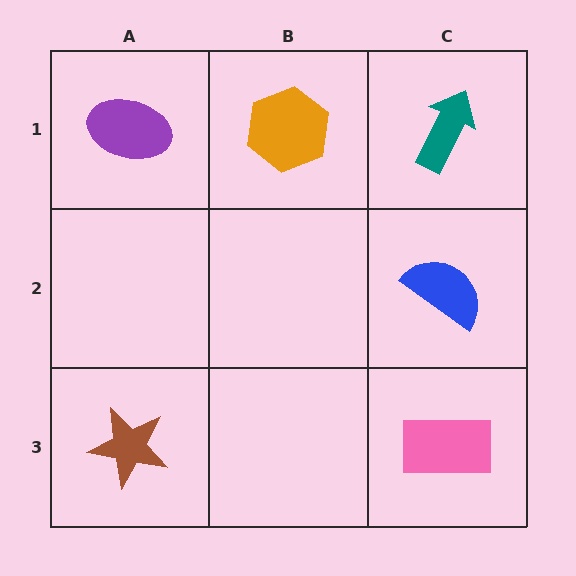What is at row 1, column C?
A teal arrow.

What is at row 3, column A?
A brown star.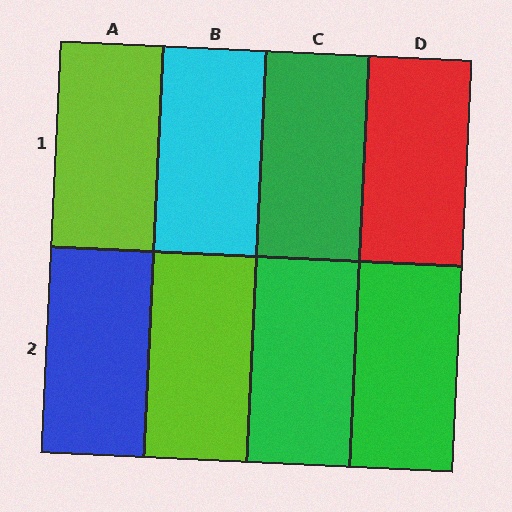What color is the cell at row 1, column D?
Red.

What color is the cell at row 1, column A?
Lime.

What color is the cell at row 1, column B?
Cyan.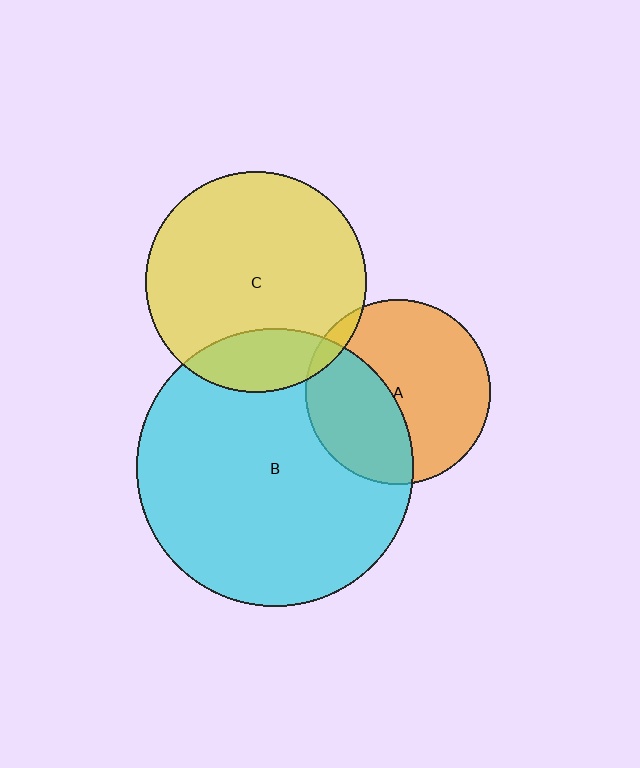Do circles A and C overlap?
Yes.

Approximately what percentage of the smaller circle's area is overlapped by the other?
Approximately 5%.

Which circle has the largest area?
Circle B (cyan).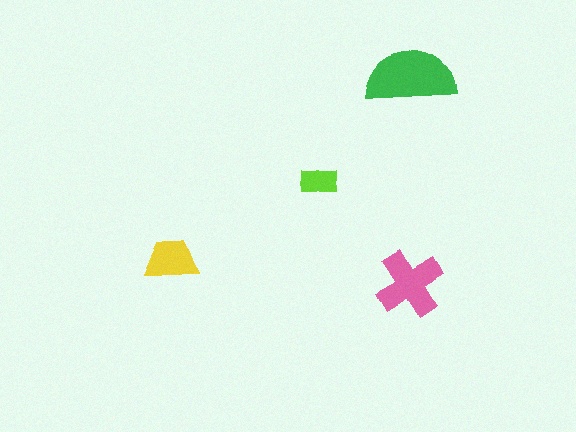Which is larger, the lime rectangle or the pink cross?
The pink cross.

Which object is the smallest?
The lime rectangle.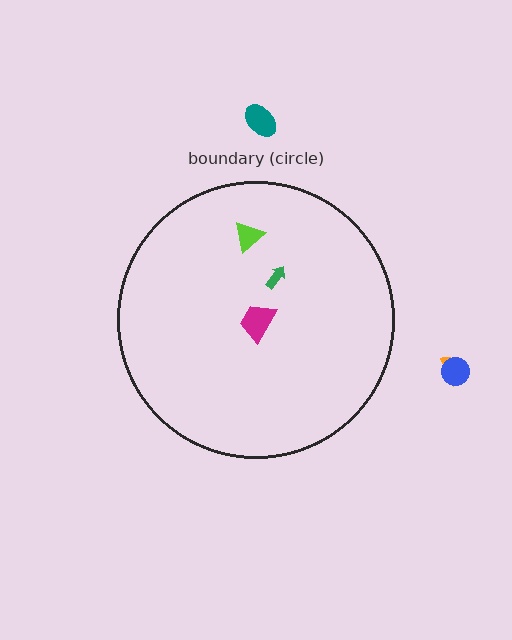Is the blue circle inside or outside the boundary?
Outside.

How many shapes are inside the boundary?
3 inside, 3 outside.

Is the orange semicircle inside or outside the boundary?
Outside.